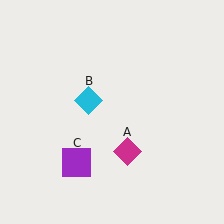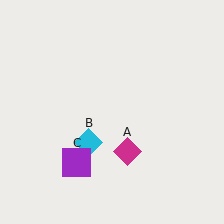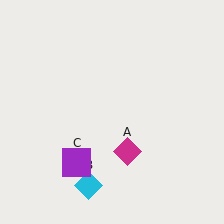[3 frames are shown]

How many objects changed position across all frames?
1 object changed position: cyan diamond (object B).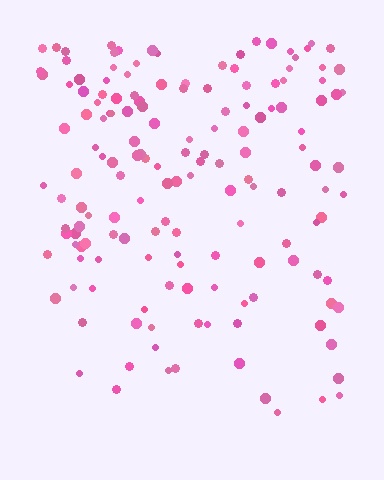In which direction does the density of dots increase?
From bottom to top, with the top side densest.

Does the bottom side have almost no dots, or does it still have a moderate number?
Still a moderate number, just noticeably fewer than the top.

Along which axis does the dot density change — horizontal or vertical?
Vertical.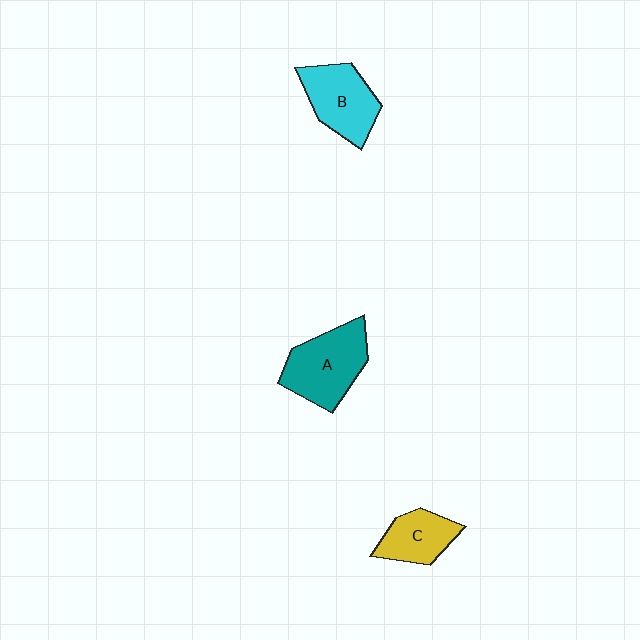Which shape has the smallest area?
Shape C (yellow).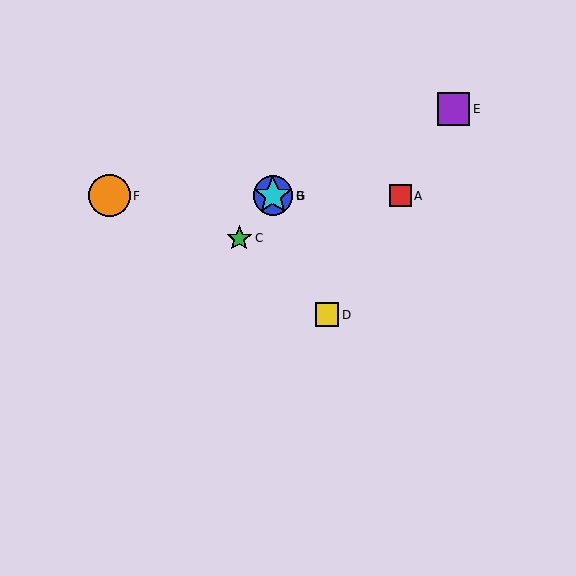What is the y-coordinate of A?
Object A is at y≈196.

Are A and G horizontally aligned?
Yes, both are at y≈196.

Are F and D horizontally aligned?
No, F is at y≈196 and D is at y≈315.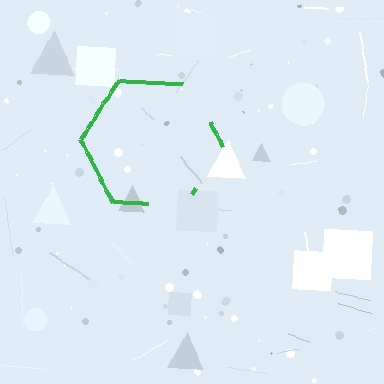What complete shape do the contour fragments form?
The contour fragments form a hexagon.